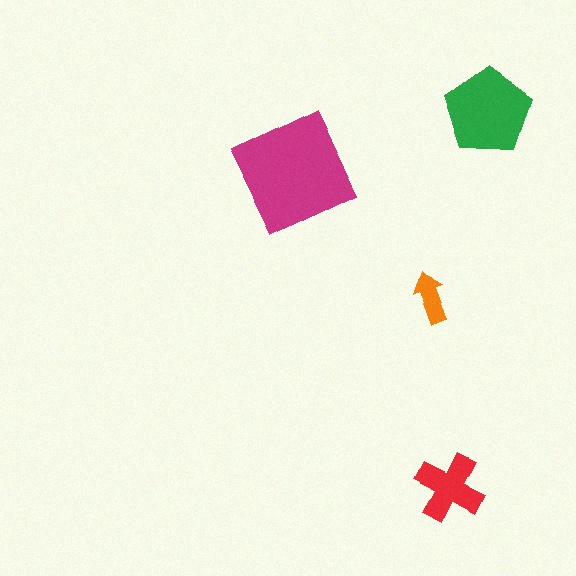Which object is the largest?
The magenta square.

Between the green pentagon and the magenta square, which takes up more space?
The magenta square.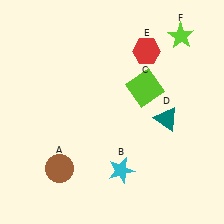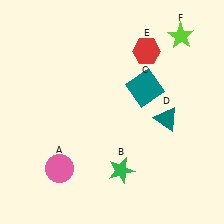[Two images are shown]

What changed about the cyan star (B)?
In Image 1, B is cyan. In Image 2, it changed to green.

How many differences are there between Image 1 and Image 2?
There are 3 differences between the two images.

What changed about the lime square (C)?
In Image 1, C is lime. In Image 2, it changed to teal.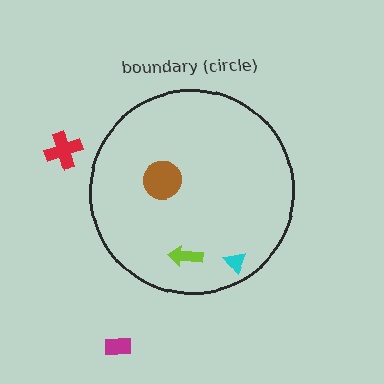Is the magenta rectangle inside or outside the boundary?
Outside.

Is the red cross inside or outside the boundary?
Outside.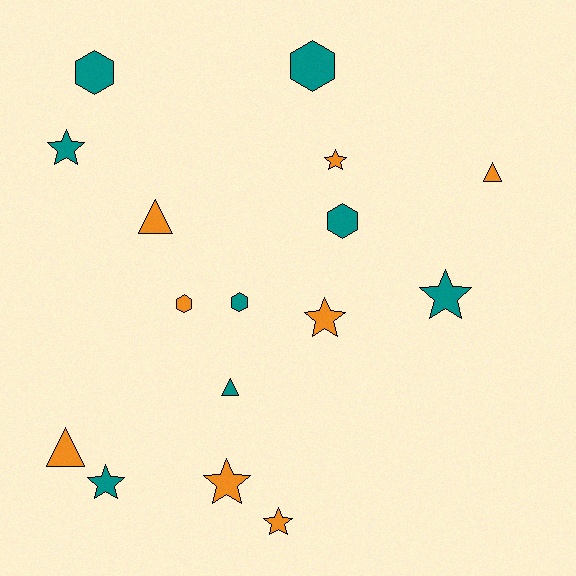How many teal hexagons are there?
There are 4 teal hexagons.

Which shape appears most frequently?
Star, with 7 objects.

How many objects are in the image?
There are 16 objects.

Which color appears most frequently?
Orange, with 8 objects.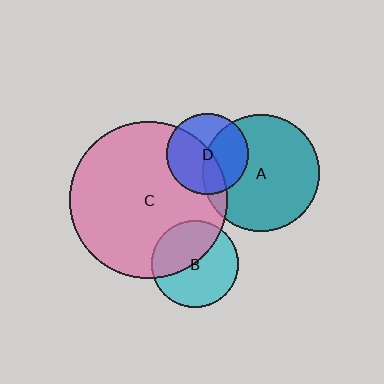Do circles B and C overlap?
Yes.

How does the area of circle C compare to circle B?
Approximately 3.3 times.